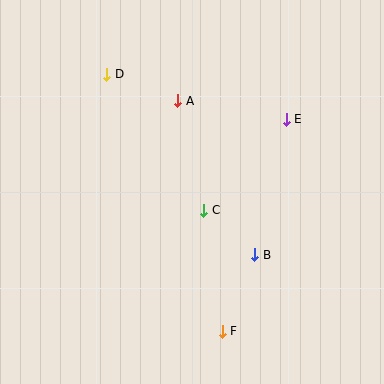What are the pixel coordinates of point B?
Point B is at (255, 255).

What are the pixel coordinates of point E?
Point E is at (286, 119).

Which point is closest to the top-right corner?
Point E is closest to the top-right corner.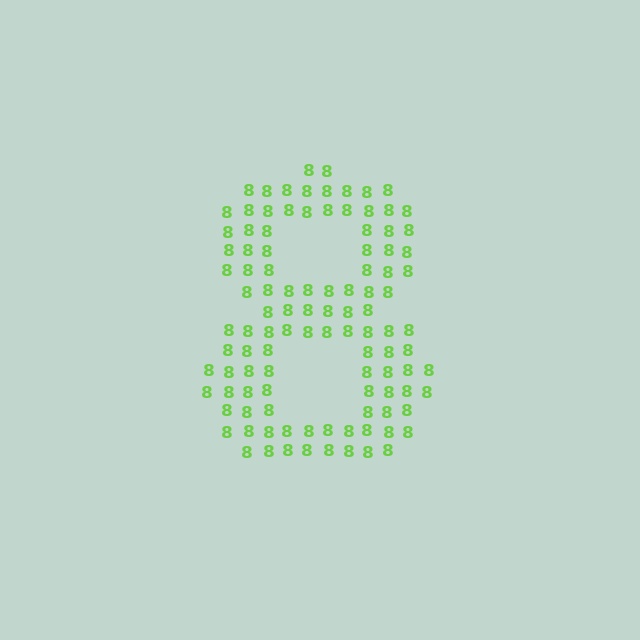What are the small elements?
The small elements are digit 8's.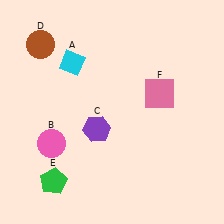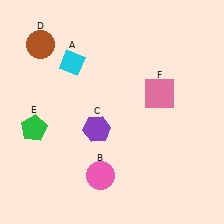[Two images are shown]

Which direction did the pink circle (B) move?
The pink circle (B) moved right.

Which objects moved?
The objects that moved are: the pink circle (B), the green pentagon (E).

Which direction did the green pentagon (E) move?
The green pentagon (E) moved up.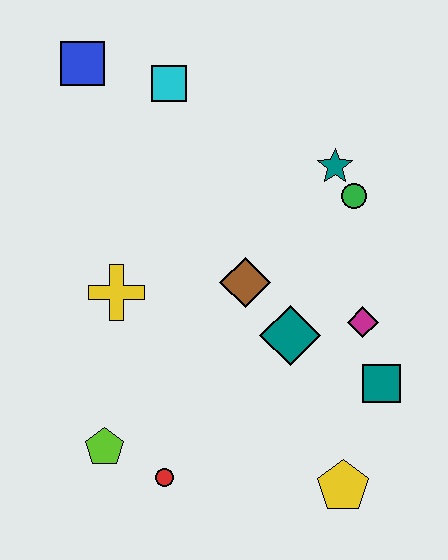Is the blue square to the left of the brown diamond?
Yes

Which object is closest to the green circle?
The teal star is closest to the green circle.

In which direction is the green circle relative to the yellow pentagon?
The green circle is above the yellow pentagon.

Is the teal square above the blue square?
No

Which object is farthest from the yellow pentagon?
The blue square is farthest from the yellow pentagon.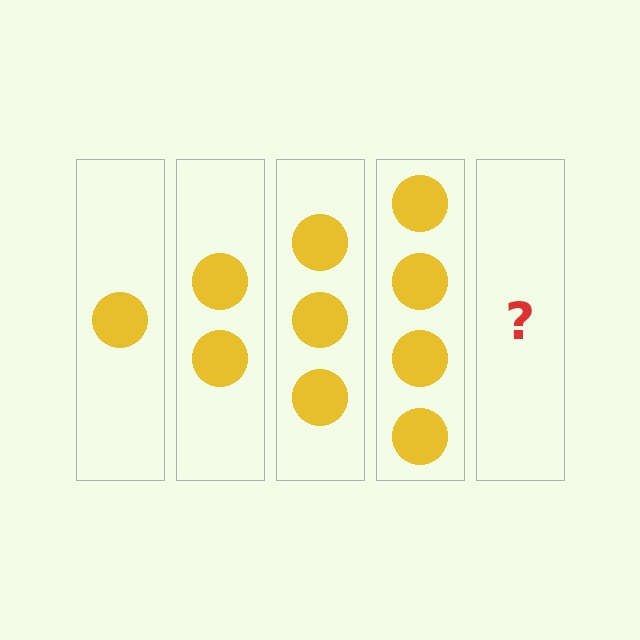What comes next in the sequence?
The next element should be 5 circles.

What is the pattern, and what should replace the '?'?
The pattern is that each step adds one more circle. The '?' should be 5 circles.